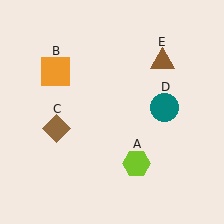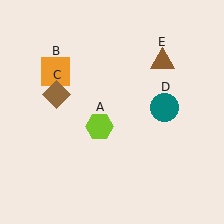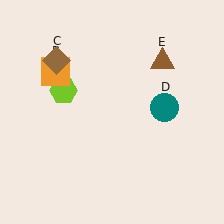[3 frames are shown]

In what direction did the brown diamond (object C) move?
The brown diamond (object C) moved up.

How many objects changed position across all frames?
2 objects changed position: lime hexagon (object A), brown diamond (object C).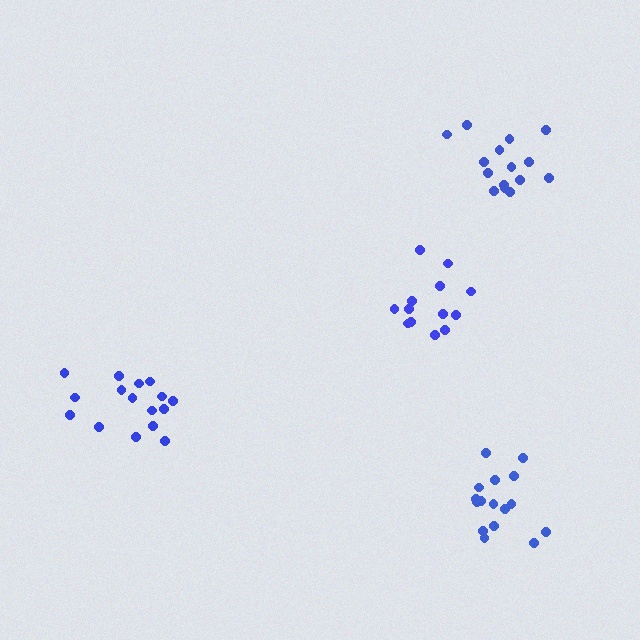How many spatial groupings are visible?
There are 4 spatial groupings.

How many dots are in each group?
Group 1: 16 dots, Group 2: 15 dots, Group 3: 13 dots, Group 4: 16 dots (60 total).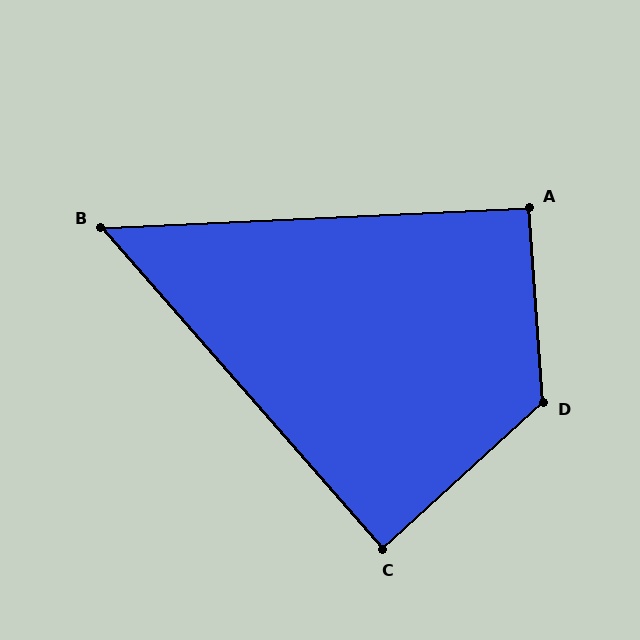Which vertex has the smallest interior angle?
B, at approximately 51 degrees.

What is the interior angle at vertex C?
Approximately 89 degrees (approximately right).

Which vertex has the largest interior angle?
D, at approximately 129 degrees.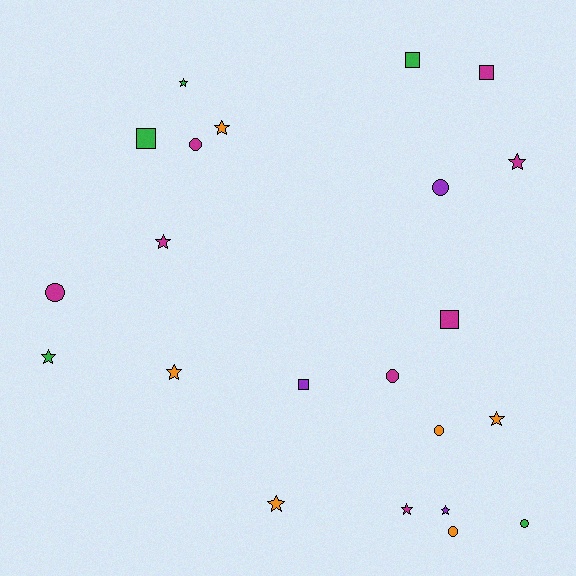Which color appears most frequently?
Magenta, with 8 objects.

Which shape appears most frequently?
Star, with 10 objects.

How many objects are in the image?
There are 22 objects.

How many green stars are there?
There are 2 green stars.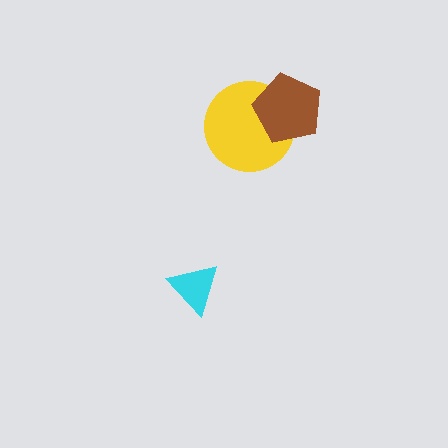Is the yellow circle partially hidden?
Yes, it is partially covered by another shape.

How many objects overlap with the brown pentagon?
1 object overlaps with the brown pentagon.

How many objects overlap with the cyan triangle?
0 objects overlap with the cyan triangle.